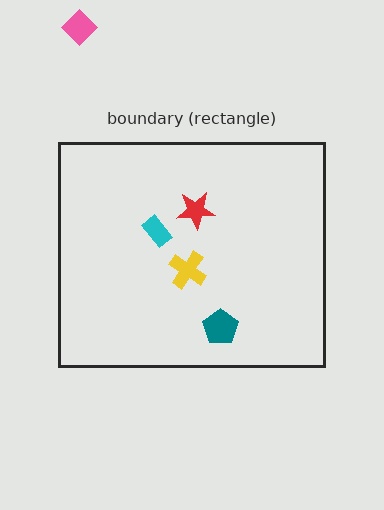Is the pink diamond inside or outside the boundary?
Outside.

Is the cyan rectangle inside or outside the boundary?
Inside.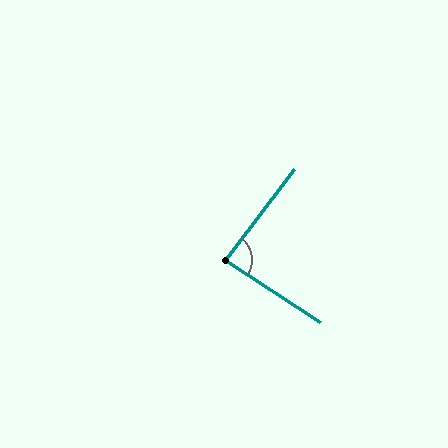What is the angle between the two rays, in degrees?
Approximately 86 degrees.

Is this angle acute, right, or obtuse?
It is approximately a right angle.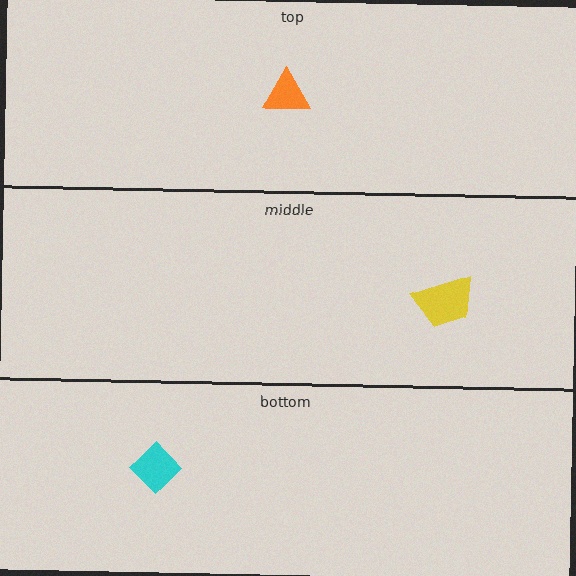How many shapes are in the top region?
1.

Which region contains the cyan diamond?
The bottom region.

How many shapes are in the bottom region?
1.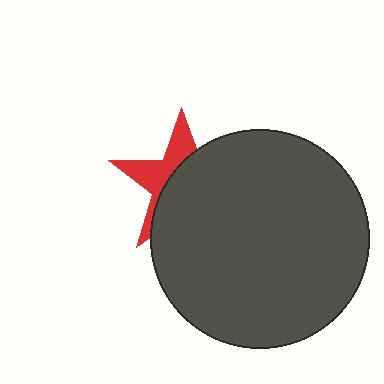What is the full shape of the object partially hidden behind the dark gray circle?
The partially hidden object is a red star.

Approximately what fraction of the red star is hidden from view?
Roughly 62% of the red star is hidden behind the dark gray circle.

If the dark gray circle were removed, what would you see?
You would see the complete red star.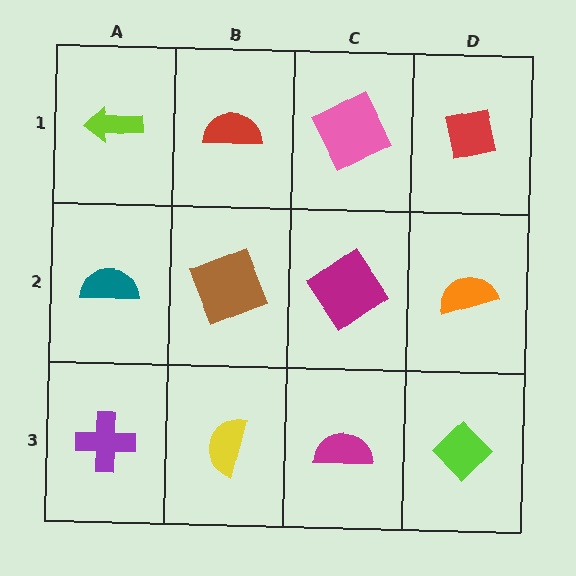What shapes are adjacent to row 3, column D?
An orange semicircle (row 2, column D), a magenta semicircle (row 3, column C).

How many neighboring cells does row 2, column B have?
4.